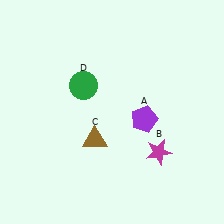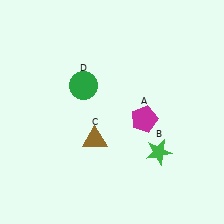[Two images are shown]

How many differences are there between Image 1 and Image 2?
There are 2 differences between the two images.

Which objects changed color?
A changed from purple to magenta. B changed from magenta to green.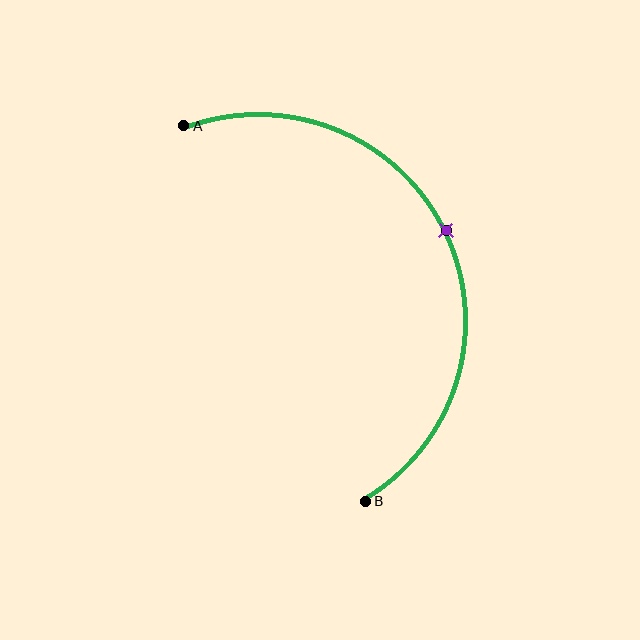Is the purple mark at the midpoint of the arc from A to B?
Yes. The purple mark lies on the arc at equal arc-length from both A and B — it is the arc midpoint.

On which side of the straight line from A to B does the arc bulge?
The arc bulges to the right of the straight line connecting A and B.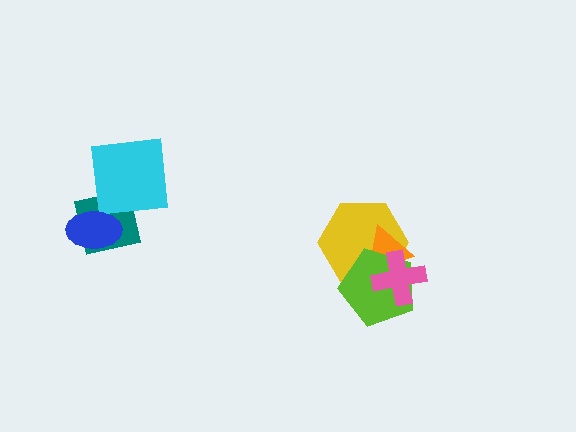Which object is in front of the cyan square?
The blue ellipse is in front of the cyan square.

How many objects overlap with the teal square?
2 objects overlap with the teal square.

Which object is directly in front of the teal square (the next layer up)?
The cyan square is directly in front of the teal square.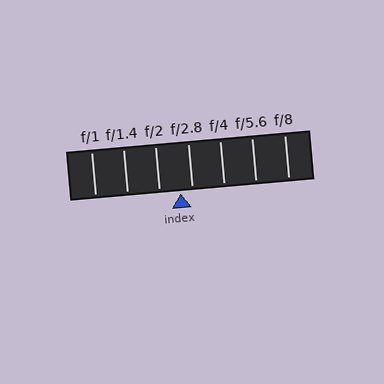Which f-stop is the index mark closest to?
The index mark is closest to f/2.8.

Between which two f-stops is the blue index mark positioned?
The index mark is between f/2 and f/2.8.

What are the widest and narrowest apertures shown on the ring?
The widest aperture shown is f/1 and the narrowest is f/8.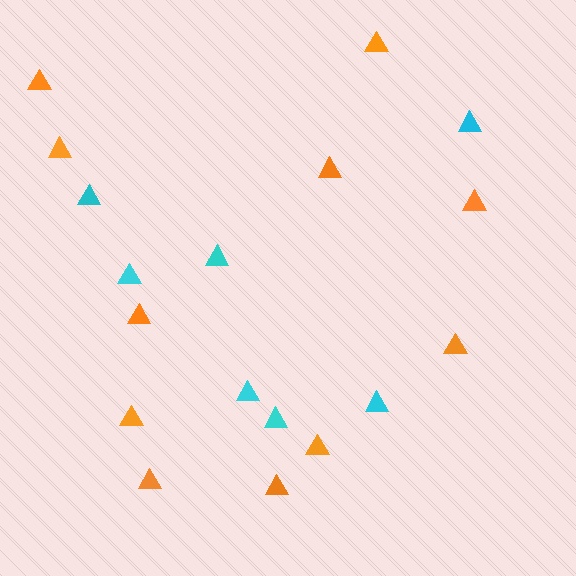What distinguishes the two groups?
There are 2 groups: one group of orange triangles (11) and one group of cyan triangles (7).